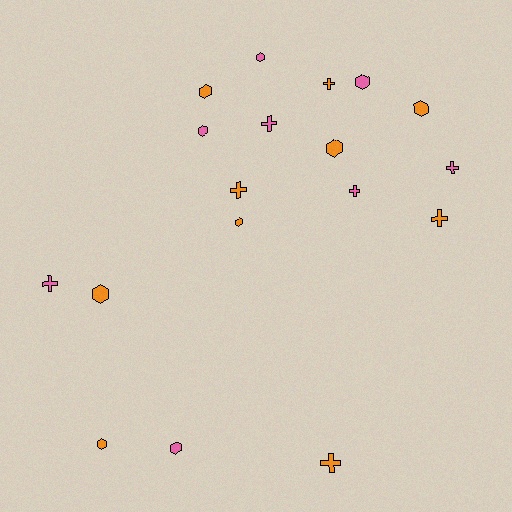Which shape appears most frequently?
Hexagon, with 10 objects.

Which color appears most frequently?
Orange, with 10 objects.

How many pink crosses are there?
There are 4 pink crosses.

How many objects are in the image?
There are 18 objects.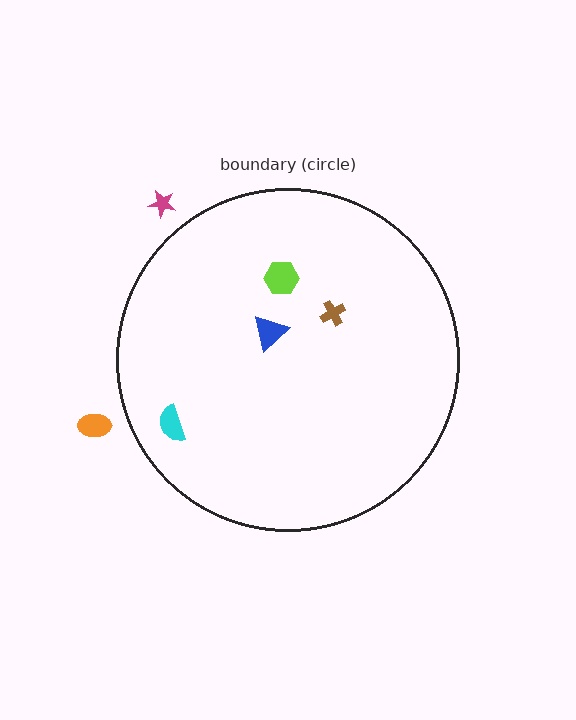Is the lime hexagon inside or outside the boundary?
Inside.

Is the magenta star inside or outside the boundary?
Outside.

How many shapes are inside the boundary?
4 inside, 2 outside.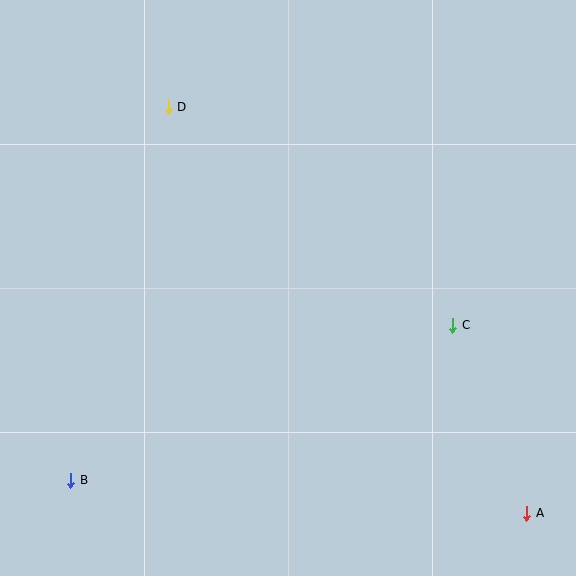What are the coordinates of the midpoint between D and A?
The midpoint between D and A is at (348, 310).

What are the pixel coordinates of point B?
Point B is at (71, 480).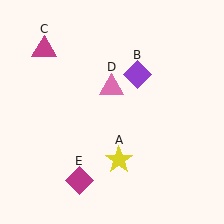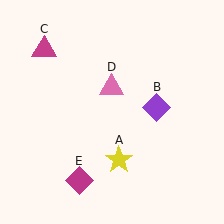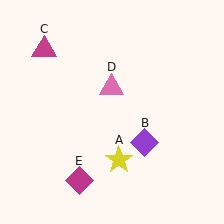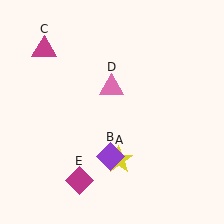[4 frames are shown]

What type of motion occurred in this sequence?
The purple diamond (object B) rotated clockwise around the center of the scene.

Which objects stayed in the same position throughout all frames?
Yellow star (object A) and magenta triangle (object C) and pink triangle (object D) and magenta diamond (object E) remained stationary.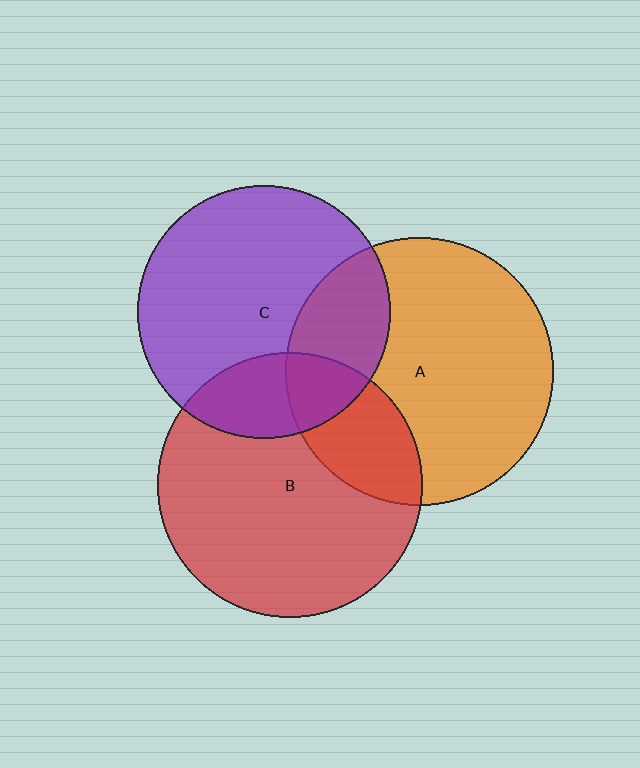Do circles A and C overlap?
Yes.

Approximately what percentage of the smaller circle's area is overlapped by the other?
Approximately 25%.